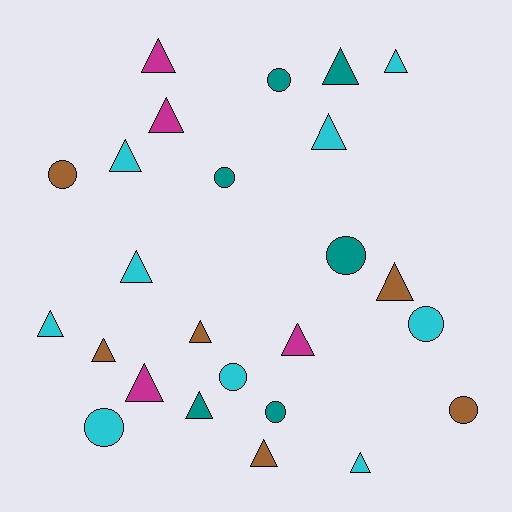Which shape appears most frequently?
Triangle, with 16 objects.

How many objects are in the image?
There are 25 objects.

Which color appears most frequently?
Cyan, with 9 objects.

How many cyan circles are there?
There are 3 cyan circles.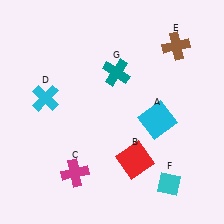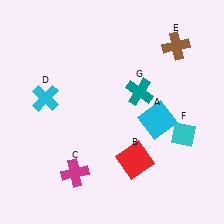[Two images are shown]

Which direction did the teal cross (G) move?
The teal cross (G) moved right.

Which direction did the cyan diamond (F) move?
The cyan diamond (F) moved up.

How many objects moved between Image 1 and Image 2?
2 objects moved between the two images.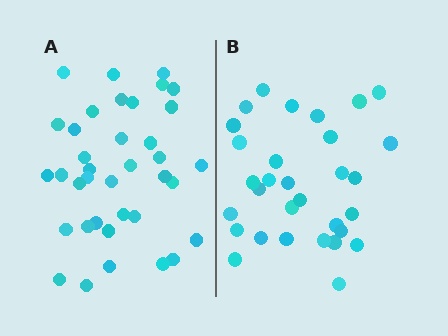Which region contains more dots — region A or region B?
Region A (the left region) has more dots.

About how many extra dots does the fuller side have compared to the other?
Region A has about 6 more dots than region B.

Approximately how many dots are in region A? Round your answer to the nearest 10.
About 40 dots. (The exact count is 37, which rounds to 40.)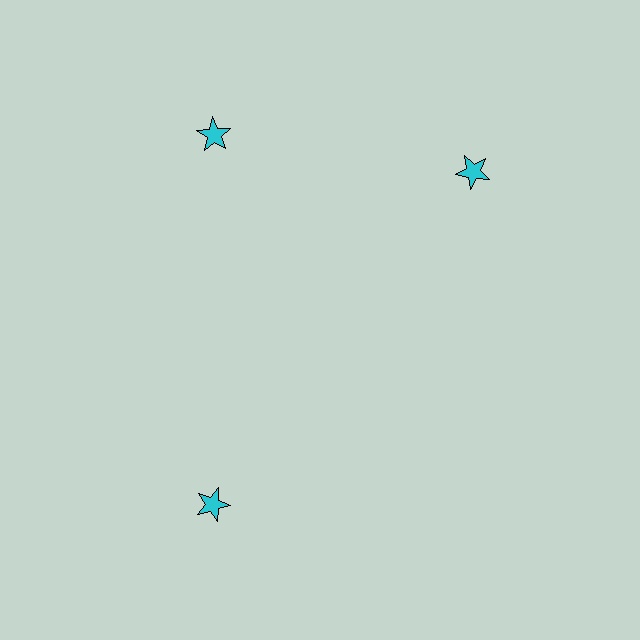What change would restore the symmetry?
The symmetry would be restored by rotating it back into even spacing with its neighbors so that all 3 stars sit at equal angles and equal distance from the center.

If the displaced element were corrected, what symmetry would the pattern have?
It would have 3-fold rotational symmetry — the pattern would map onto itself every 120 degrees.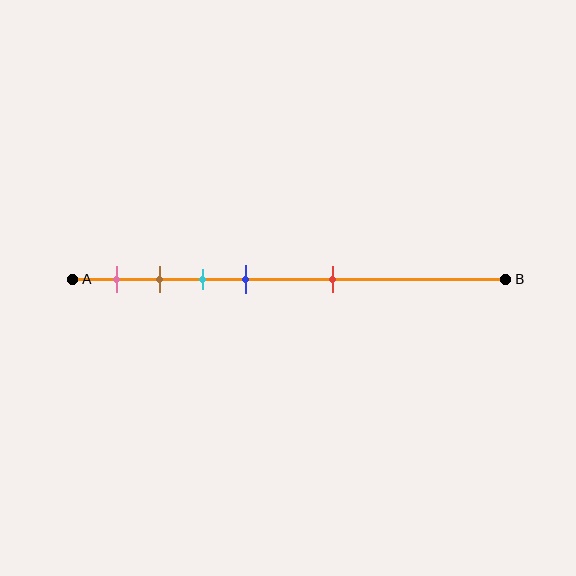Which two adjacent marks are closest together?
The brown and cyan marks are the closest adjacent pair.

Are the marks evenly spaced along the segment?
No, the marks are not evenly spaced.